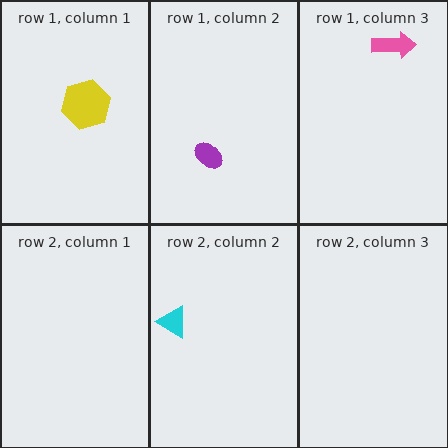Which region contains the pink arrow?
The row 1, column 3 region.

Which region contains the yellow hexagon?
The row 1, column 1 region.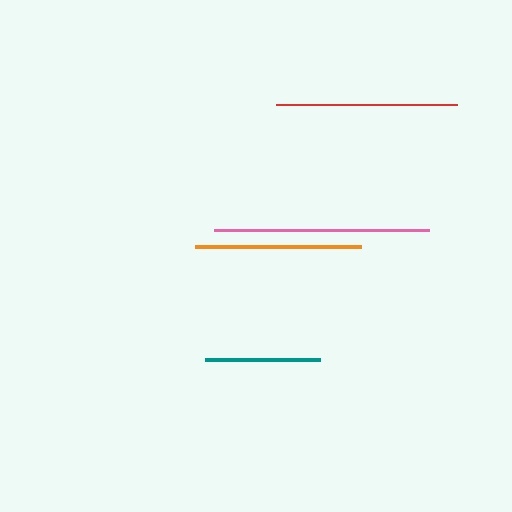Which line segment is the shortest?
The teal line is the shortest at approximately 115 pixels.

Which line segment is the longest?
The pink line is the longest at approximately 216 pixels.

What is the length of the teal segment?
The teal segment is approximately 115 pixels long.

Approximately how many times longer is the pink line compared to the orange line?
The pink line is approximately 1.3 times the length of the orange line.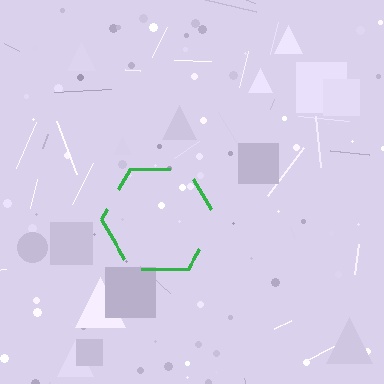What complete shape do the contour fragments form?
The contour fragments form a hexagon.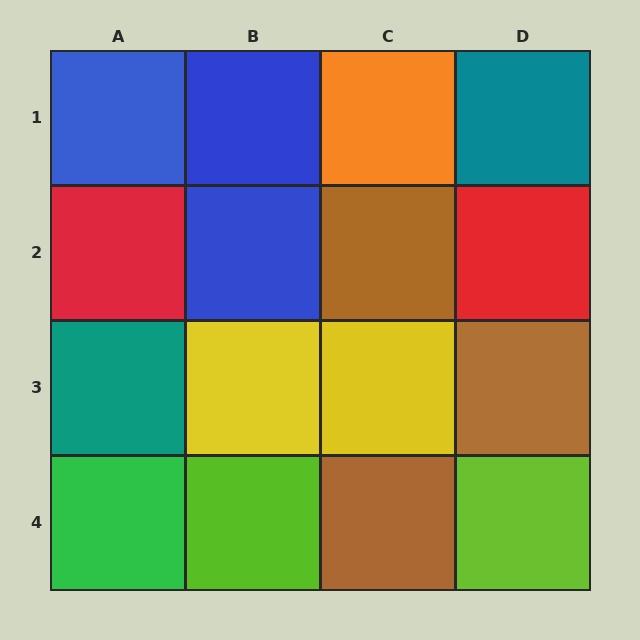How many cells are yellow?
2 cells are yellow.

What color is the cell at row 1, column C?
Orange.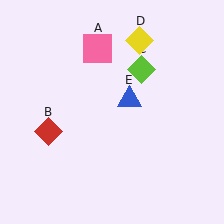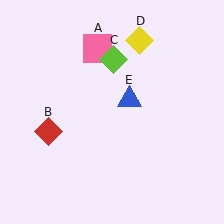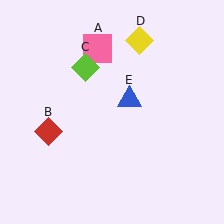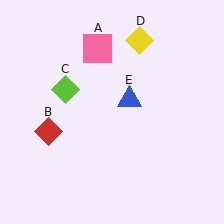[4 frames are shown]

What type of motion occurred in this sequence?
The lime diamond (object C) rotated counterclockwise around the center of the scene.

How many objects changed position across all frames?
1 object changed position: lime diamond (object C).